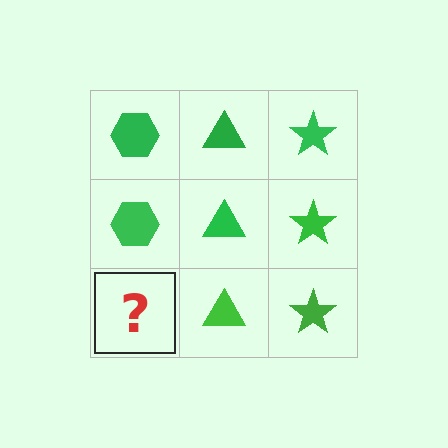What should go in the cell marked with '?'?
The missing cell should contain a green hexagon.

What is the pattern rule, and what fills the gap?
The rule is that each column has a consistent shape. The gap should be filled with a green hexagon.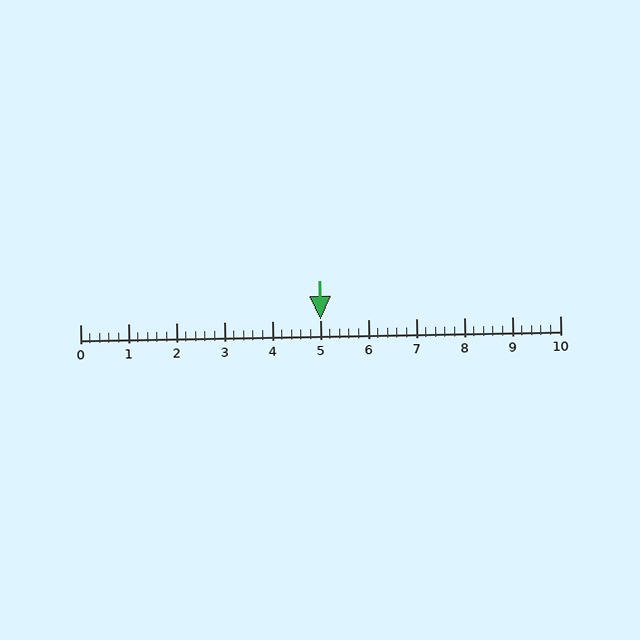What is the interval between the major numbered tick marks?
The major tick marks are spaced 1 units apart.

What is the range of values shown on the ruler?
The ruler shows values from 0 to 10.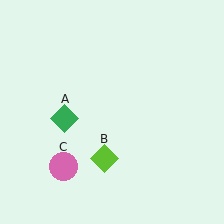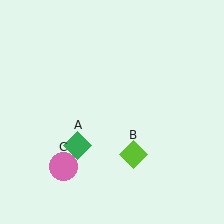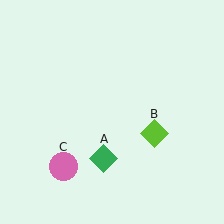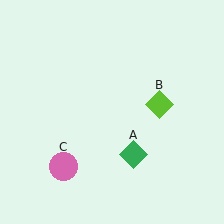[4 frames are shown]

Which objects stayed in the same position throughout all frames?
Pink circle (object C) remained stationary.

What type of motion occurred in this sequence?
The green diamond (object A), lime diamond (object B) rotated counterclockwise around the center of the scene.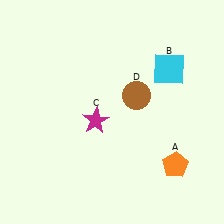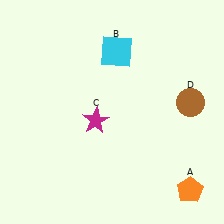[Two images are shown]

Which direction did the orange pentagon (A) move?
The orange pentagon (A) moved down.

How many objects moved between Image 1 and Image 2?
3 objects moved between the two images.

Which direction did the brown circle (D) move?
The brown circle (D) moved right.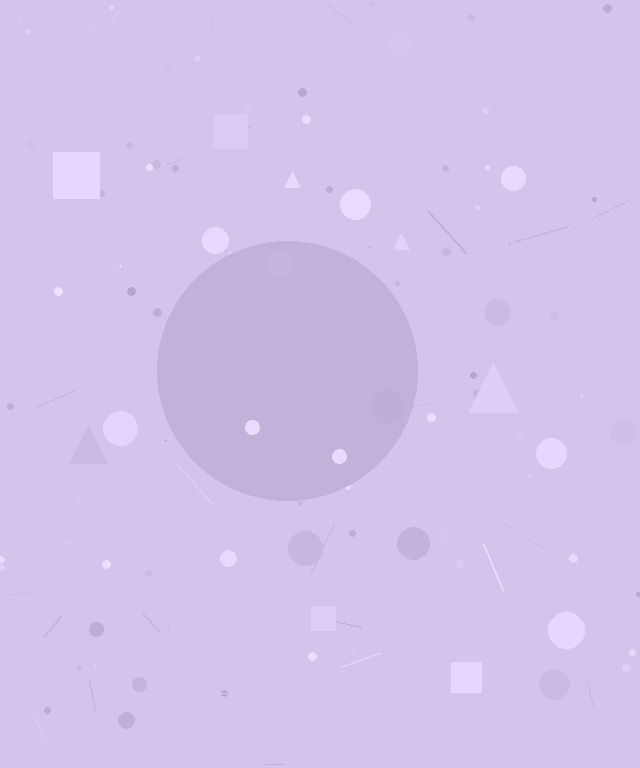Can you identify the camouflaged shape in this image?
The camouflaged shape is a circle.